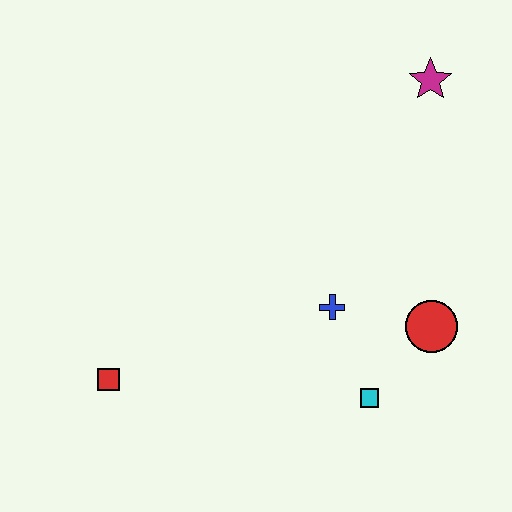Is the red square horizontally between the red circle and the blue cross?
No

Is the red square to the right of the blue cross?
No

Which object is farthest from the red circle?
The red square is farthest from the red circle.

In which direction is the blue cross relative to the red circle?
The blue cross is to the left of the red circle.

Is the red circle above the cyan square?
Yes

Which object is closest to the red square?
The blue cross is closest to the red square.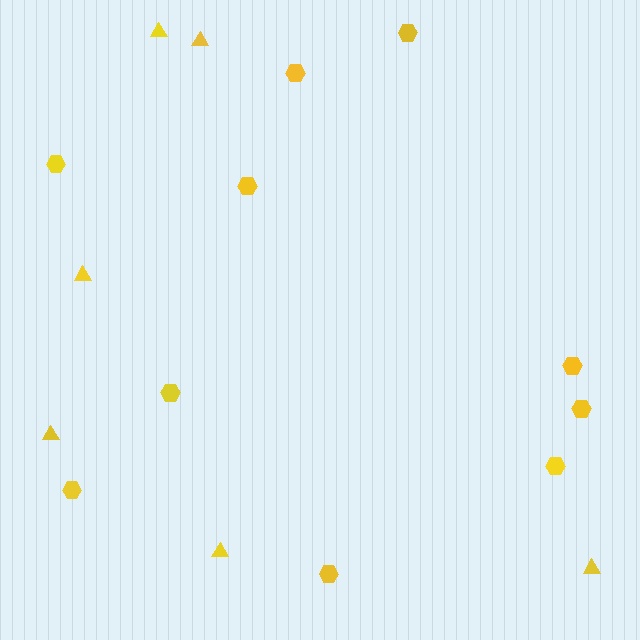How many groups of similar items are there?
There are 2 groups: one group of hexagons (10) and one group of triangles (6).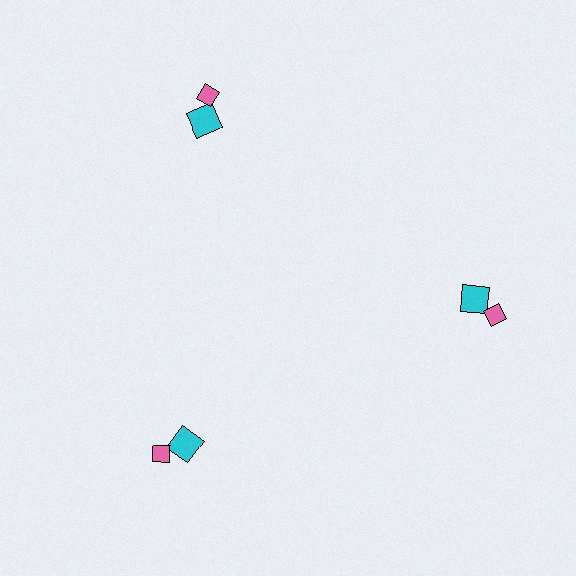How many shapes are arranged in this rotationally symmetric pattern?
There are 6 shapes, arranged in 3 groups of 2.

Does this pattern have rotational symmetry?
Yes, this pattern has 3-fold rotational symmetry. It looks the same after rotating 120 degrees around the center.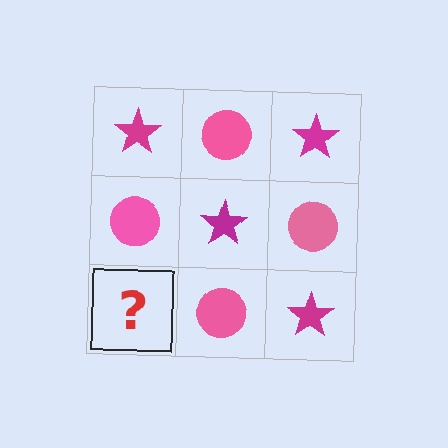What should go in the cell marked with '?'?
The missing cell should contain a magenta star.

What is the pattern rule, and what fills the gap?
The rule is that it alternates magenta star and pink circle in a checkerboard pattern. The gap should be filled with a magenta star.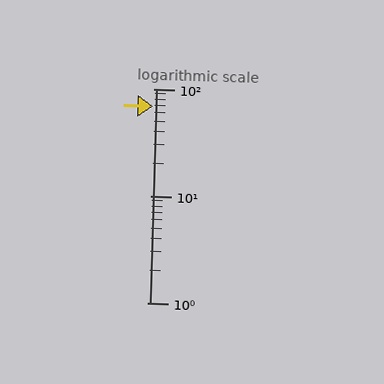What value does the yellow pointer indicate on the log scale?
The pointer indicates approximately 69.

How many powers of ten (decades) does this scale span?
The scale spans 2 decades, from 1 to 100.